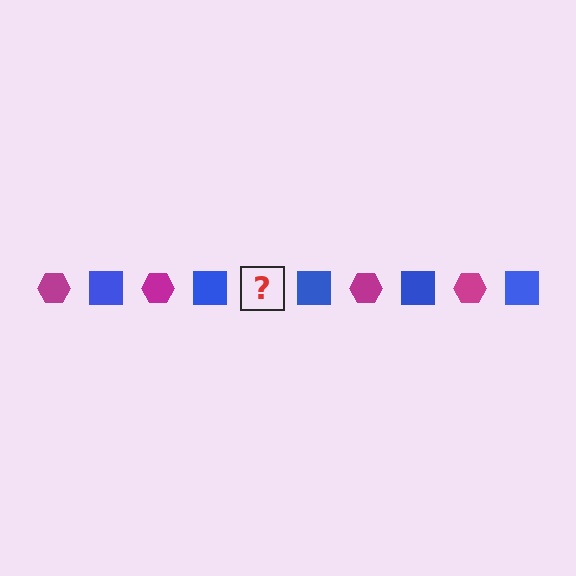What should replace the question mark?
The question mark should be replaced with a magenta hexagon.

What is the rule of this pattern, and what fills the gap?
The rule is that the pattern alternates between magenta hexagon and blue square. The gap should be filled with a magenta hexagon.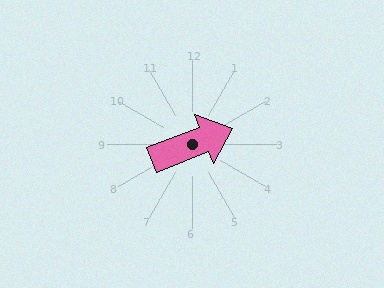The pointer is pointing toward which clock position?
Roughly 2 o'clock.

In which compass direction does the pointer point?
East.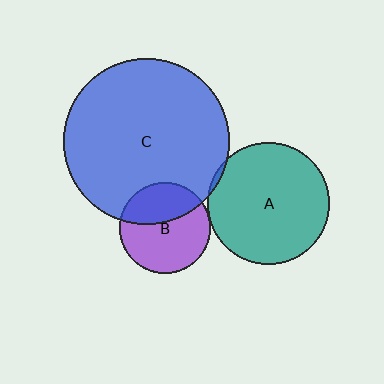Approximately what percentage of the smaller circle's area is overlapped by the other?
Approximately 35%.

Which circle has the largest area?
Circle C (blue).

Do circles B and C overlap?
Yes.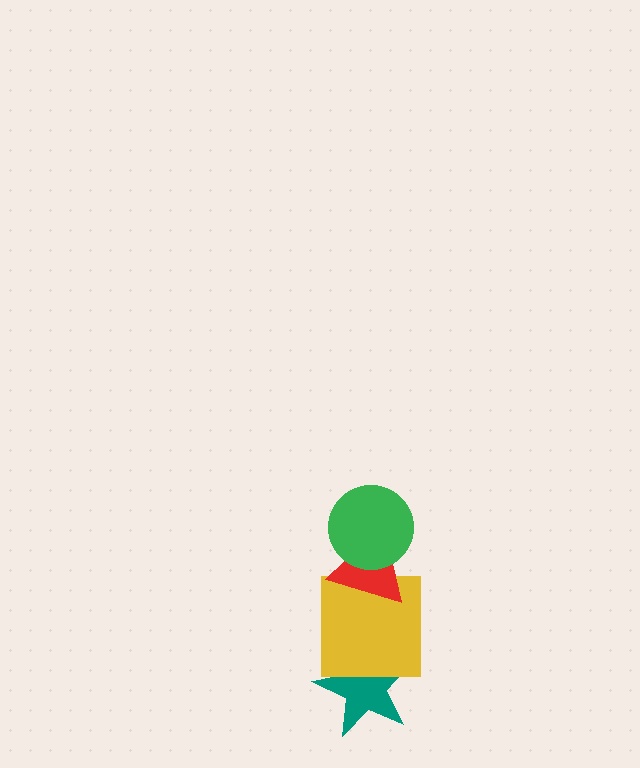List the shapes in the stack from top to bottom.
From top to bottom: the green circle, the red triangle, the yellow square, the teal star.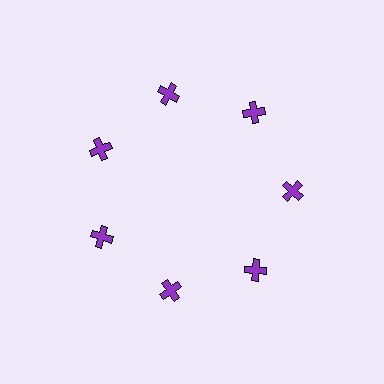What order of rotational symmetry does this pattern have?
This pattern has 7-fold rotational symmetry.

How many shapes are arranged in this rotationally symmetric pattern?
There are 7 shapes, arranged in 7 groups of 1.